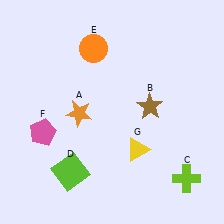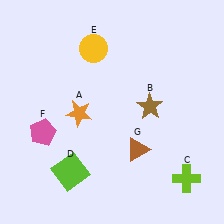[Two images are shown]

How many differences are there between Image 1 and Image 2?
There are 2 differences between the two images.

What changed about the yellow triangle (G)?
In Image 1, G is yellow. In Image 2, it changed to brown.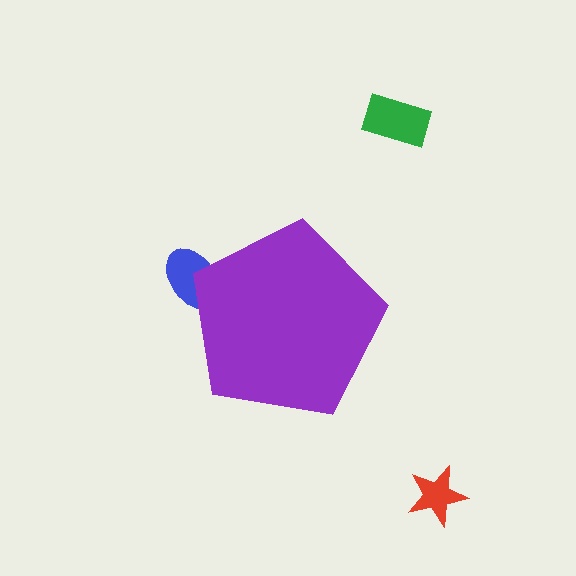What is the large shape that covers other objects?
A purple pentagon.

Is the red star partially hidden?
No, the red star is fully visible.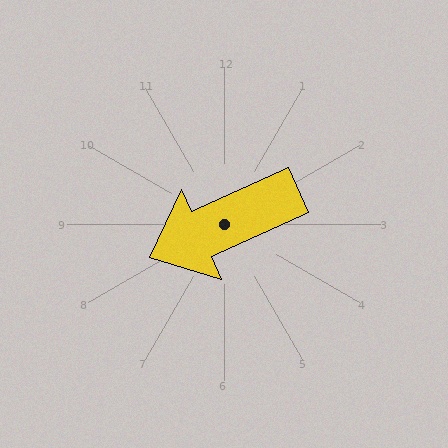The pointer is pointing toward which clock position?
Roughly 8 o'clock.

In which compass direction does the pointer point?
Southwest.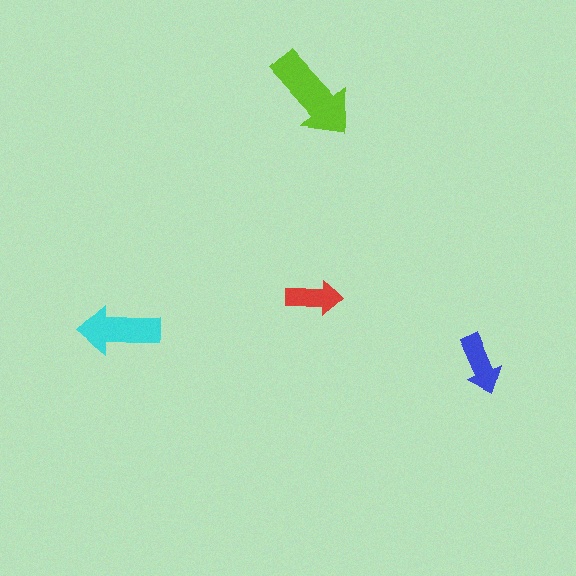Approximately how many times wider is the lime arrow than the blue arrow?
About 1.5 times wider.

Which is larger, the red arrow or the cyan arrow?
The cyan one.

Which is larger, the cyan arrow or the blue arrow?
The cyan one.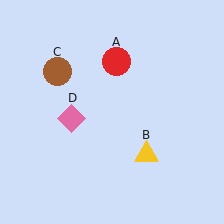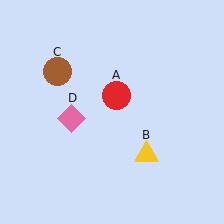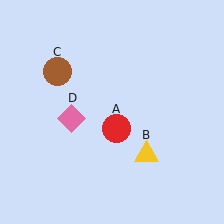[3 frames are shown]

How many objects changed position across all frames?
1 object changed position: red circle (object A).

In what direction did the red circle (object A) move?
The red circle (object A) moved down.